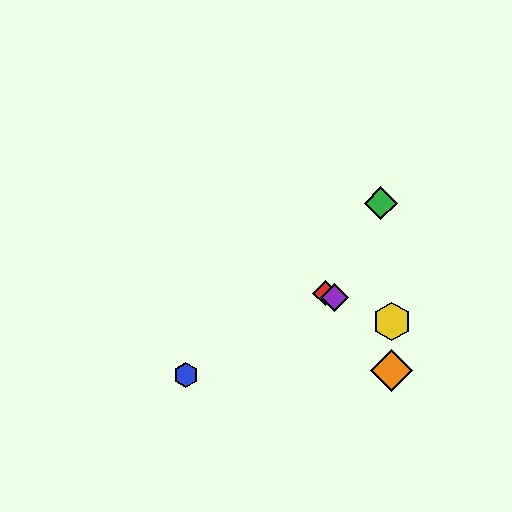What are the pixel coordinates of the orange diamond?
The orange diamond is at (392, 370).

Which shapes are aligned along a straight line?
The red diamond, the yellow hexagon, the purple diamond are aligned along a straight line.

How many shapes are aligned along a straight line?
3 shapes (the red diamond, the yellow hexagon, the purple diamond) are aligned along a straight line.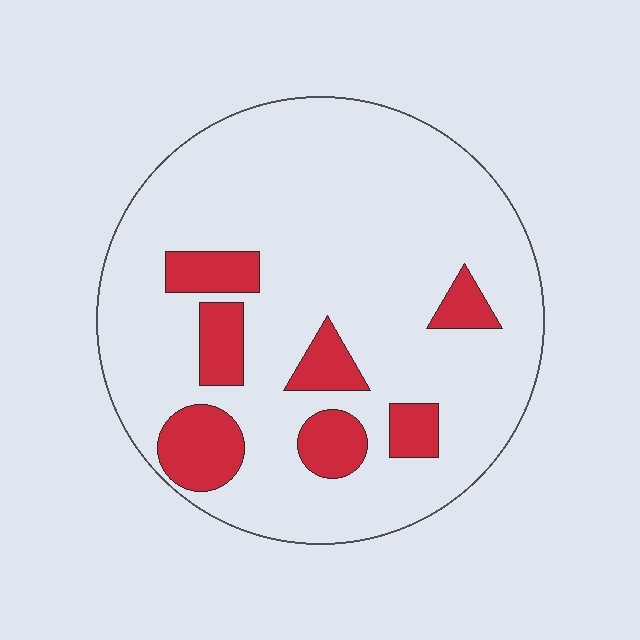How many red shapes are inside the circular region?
7.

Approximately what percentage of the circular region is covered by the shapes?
Approximately 15%.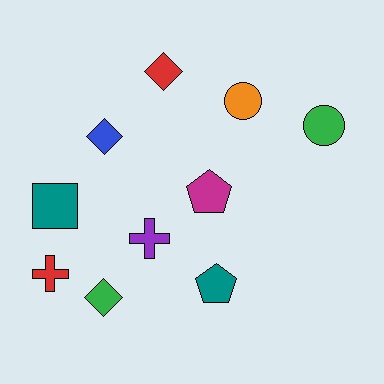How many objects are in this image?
There are 10 objects.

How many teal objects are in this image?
There are 2 teal objects.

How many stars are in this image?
There are no stars.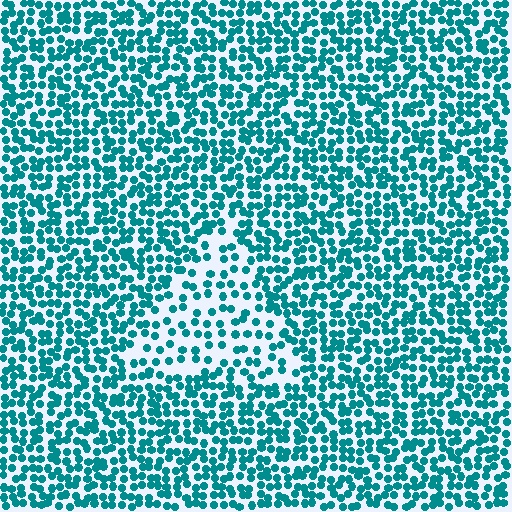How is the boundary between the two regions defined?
The boundary is defined by a change in element density (approximately 1.9x ratio). All elements are the same color, size, and shape.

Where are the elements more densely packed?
The elements are more densely packed outside the triangle boundary.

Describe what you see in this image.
The image contains small teal elements arranged at two different densities. A triangle-shaped region is visible where the elements are less densely packed than the surrounding area.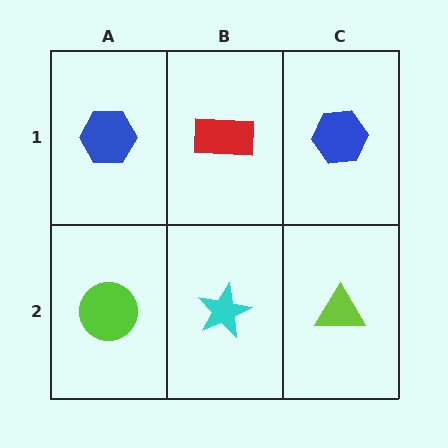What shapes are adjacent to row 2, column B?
A red rectangle (row 1, column B), a lime circle (row 2, column A), a lime triangle (row 2, column C).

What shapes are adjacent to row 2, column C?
A blue hexagon (row 1, column C), a cyan star (row 2, column B).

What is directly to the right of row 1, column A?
A red rectangle.